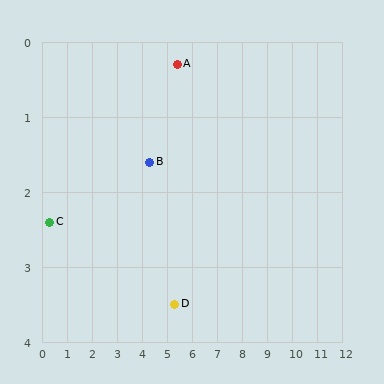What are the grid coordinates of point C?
Point C is at approximately (0.3, 2.4).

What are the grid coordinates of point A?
Point A is at approximately (5.4, 0.3).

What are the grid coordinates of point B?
Point B is at approximately (4.3, 1.6).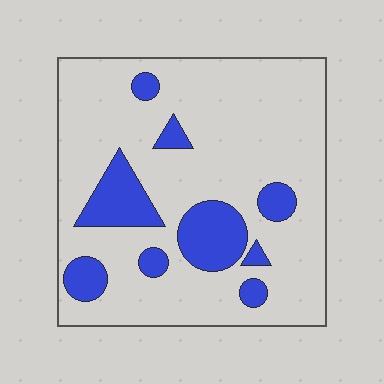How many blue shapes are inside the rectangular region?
9.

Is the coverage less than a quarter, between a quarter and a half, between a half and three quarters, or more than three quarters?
Less than a quarter.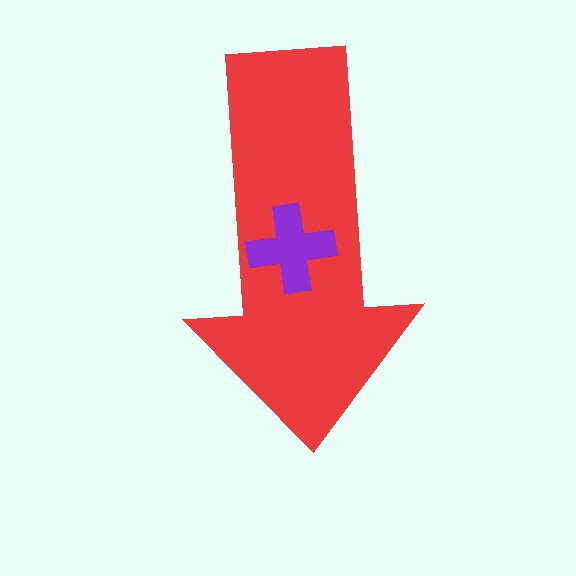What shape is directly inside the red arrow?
The purple cross.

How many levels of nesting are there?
2.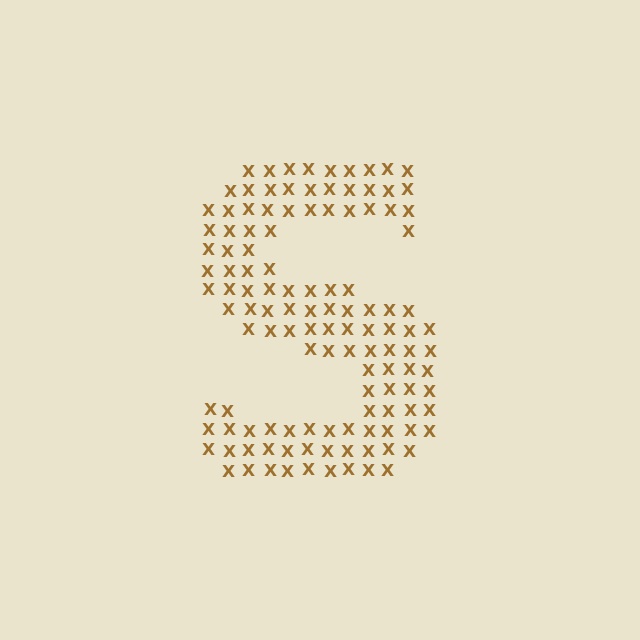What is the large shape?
The large shape is the letter S.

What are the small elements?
The small elements are letter X's.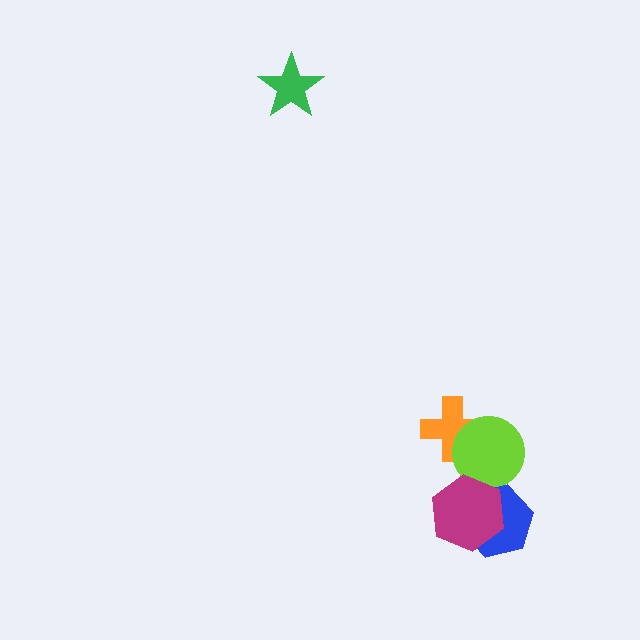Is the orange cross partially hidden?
Yes, it is partially covered by another shape.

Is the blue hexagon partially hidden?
Yes, it is partially covered by another shape.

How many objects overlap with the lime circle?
2 objects overlap with the lime circle.